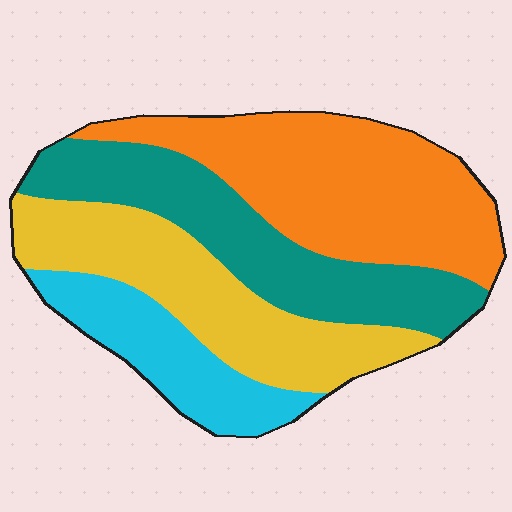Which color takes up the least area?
Cyan, at roughly 15%.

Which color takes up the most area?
Orange, at roughly 35%.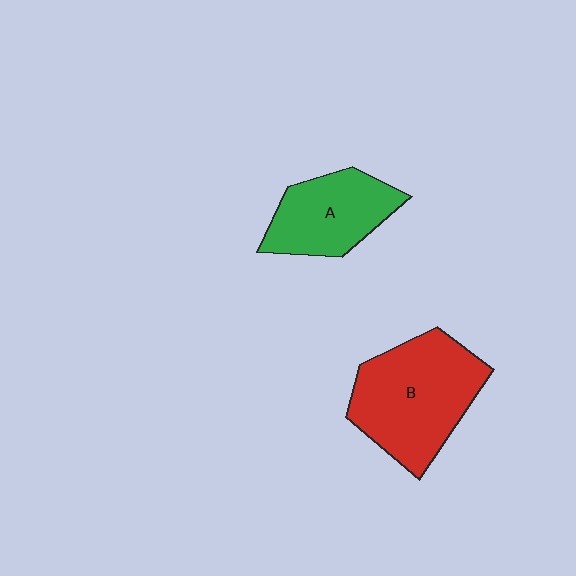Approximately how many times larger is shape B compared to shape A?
Approximately 1.5 times.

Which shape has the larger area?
Shape B (red).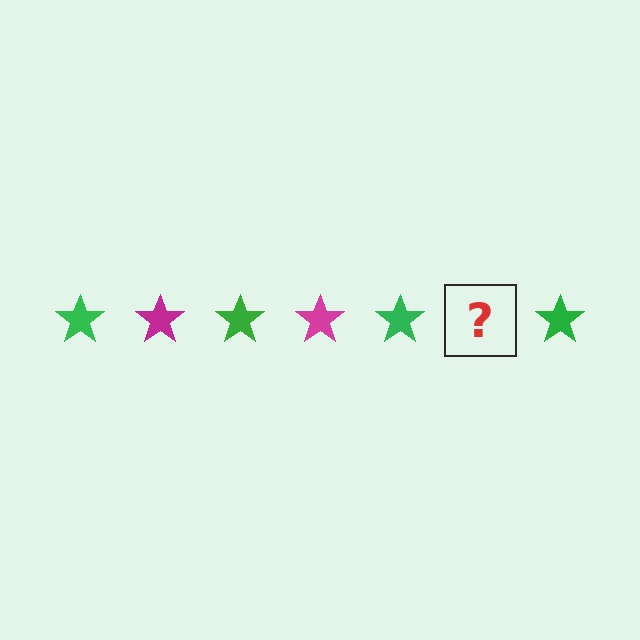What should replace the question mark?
The question mark should be replaced with a magenta star.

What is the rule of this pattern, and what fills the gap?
The rule is that the pattern cycles through green, magenta stars. The gap should be filled with a magenta star.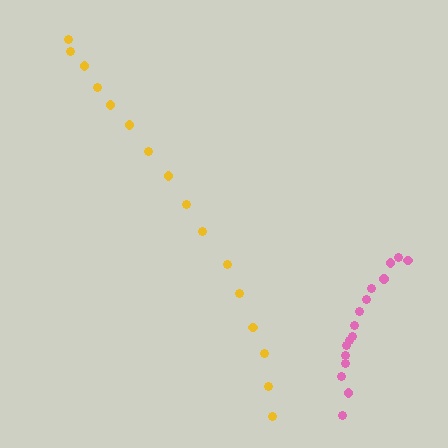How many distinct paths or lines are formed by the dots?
There are 2 distinct paths.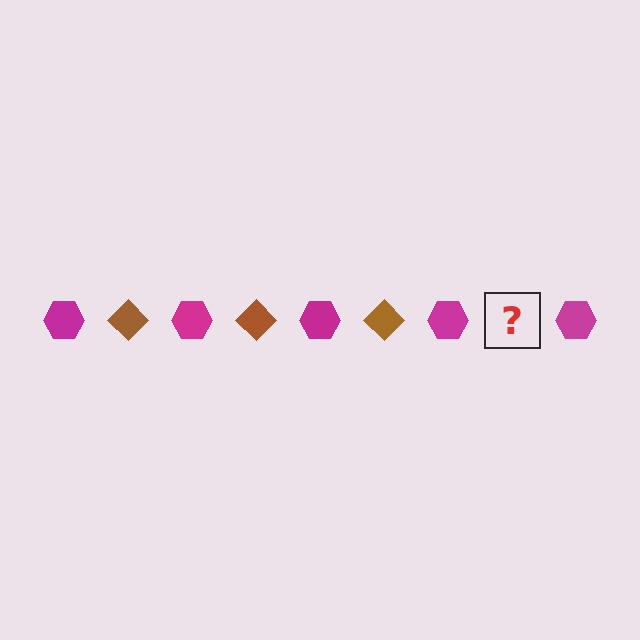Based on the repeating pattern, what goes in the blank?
The blank should be a brown diamond.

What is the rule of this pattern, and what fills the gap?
The rule is that the pattern alternates between magenta hexagon and brown diamond. The gap should be filled with a brown diamond.